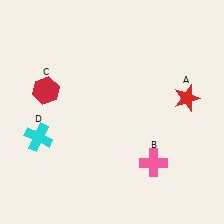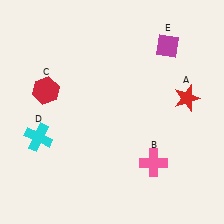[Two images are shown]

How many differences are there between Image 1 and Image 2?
There is 1 difference between the two images.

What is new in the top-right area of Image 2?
A magenta diamond (E) was added in the top-right area of Image 2.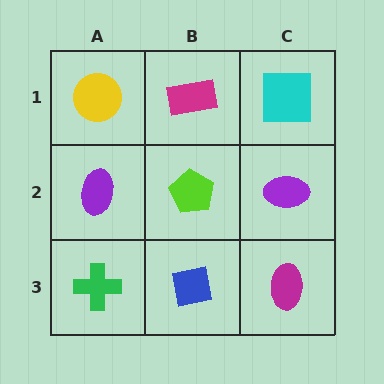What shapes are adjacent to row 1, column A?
A purple ellipse (row 2, column A), a magenta rectangle (row 1, column B).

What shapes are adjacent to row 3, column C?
A purple ellipse (row 2, column C), a blue square (row 3, column B).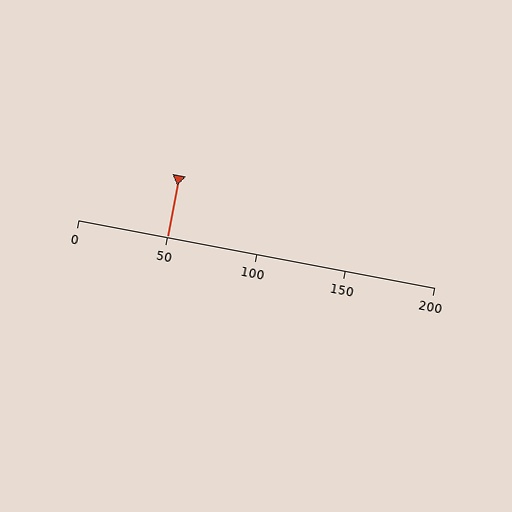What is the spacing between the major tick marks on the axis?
The major ticks are spaced 50 apart.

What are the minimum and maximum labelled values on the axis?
The axis runs from 0 to 200.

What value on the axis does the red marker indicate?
The marker indicates approximately 50.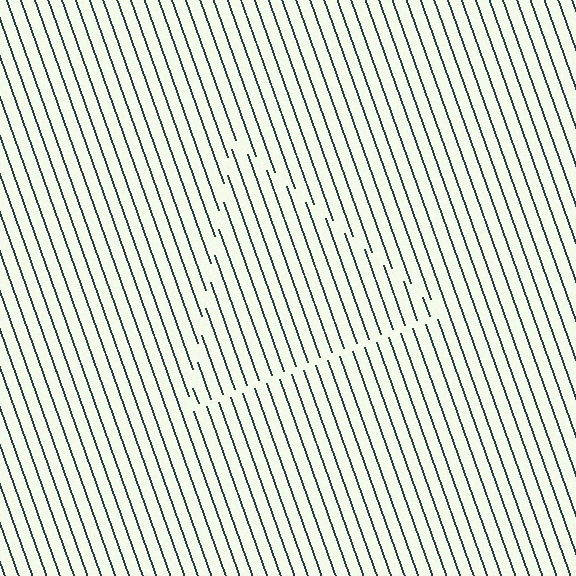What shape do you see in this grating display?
An illusory triangle. The interior of the shape contains the same grating, shifted by half a period — the contour is defined by the phase discontinuity where line-ends from the inner and outer gratings abut.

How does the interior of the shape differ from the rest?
The interior of the shape contains the same grating, shifted by half a period — the contour is defined by the phase discontinuity where line-ends from the inner and outer gratings abut.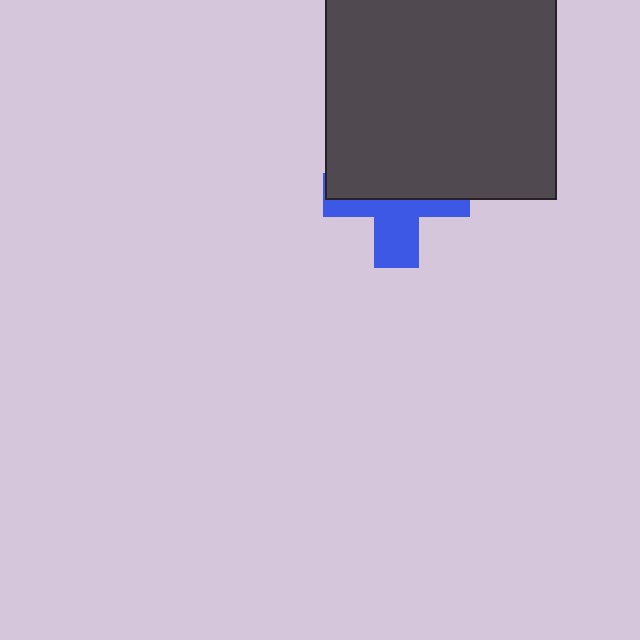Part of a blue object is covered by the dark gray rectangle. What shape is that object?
It is a cross.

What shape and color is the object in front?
The object in front is a dark gray rectangle.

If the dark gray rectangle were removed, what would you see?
You would see the complete blue cross.